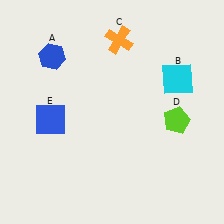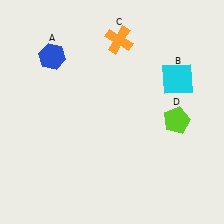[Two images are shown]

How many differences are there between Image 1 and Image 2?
There is 1 difference between the two images.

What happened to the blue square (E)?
The blue square (E) was removed in Image 2. It was in the bottom-left area of Image 1.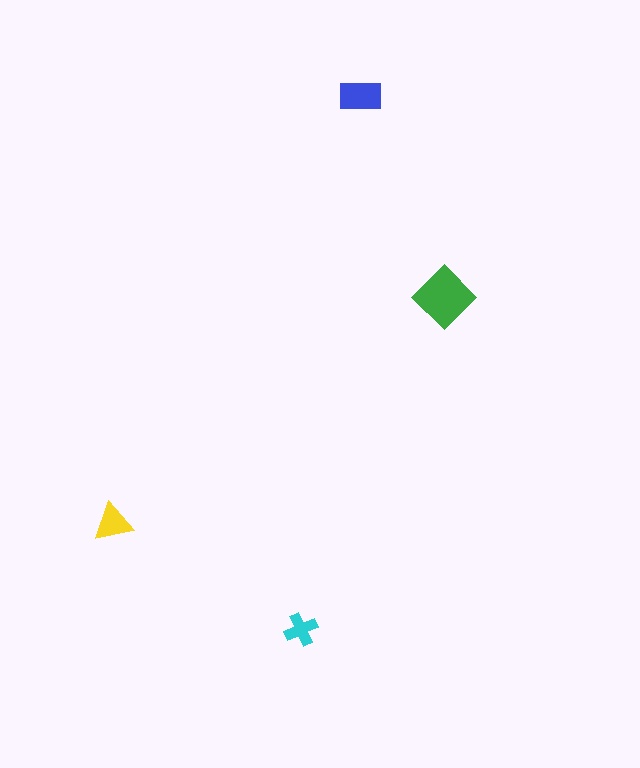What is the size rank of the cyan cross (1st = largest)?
4th.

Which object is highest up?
The blue rectangle is topmost.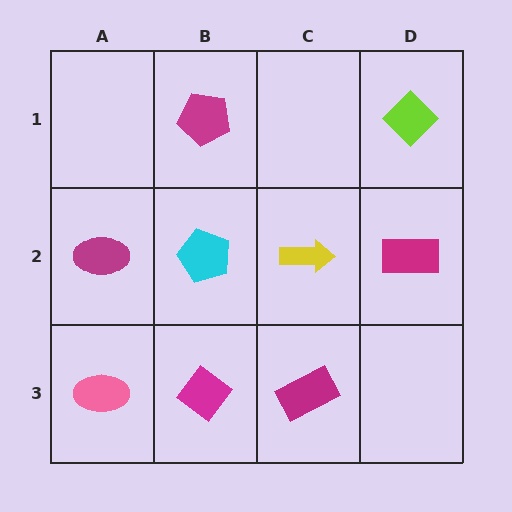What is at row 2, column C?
A yellow arrow.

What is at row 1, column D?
A lime diamond.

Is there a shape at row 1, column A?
No, that cell is empty.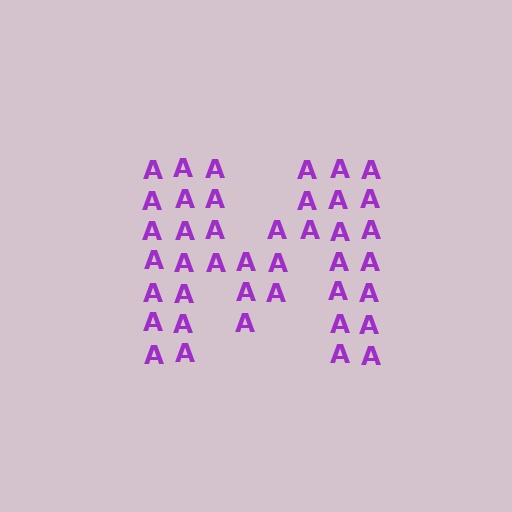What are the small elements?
The small elements are letter A's.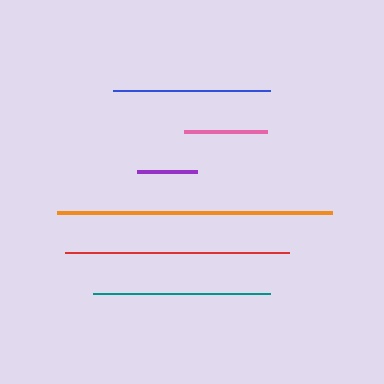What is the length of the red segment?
The red segment is approximately 224 pixels long.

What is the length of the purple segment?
The purple segment is approximately 60 pixels long.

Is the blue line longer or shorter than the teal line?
The teal line is longer than the blue line.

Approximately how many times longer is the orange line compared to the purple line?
The orange line is approximately 4.6 times the length of the purple line.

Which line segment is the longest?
The orange line is the longest at approximately 275 pixels.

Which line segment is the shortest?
The purple line is the shortest at approximately 60 pixels.